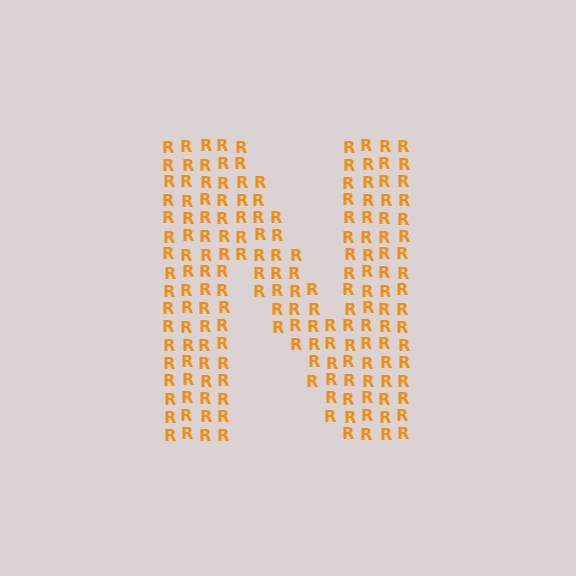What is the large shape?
The large shape is the letter N.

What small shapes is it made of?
It is made of small letter R's.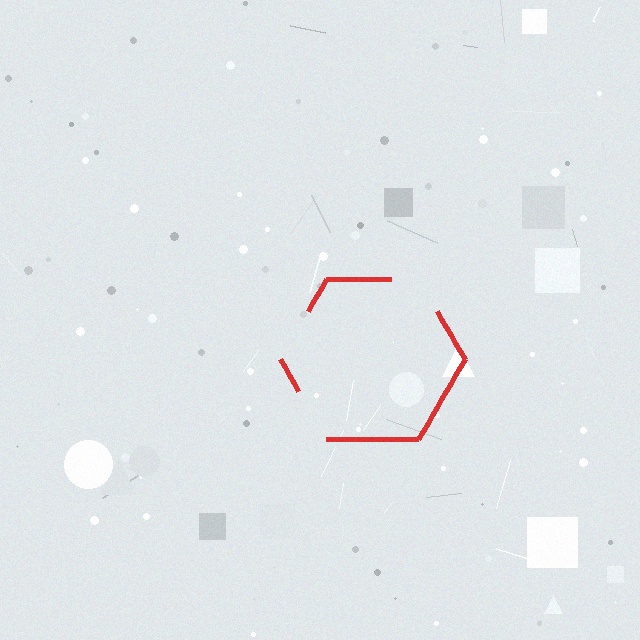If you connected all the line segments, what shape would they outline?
They would outline a hexagon.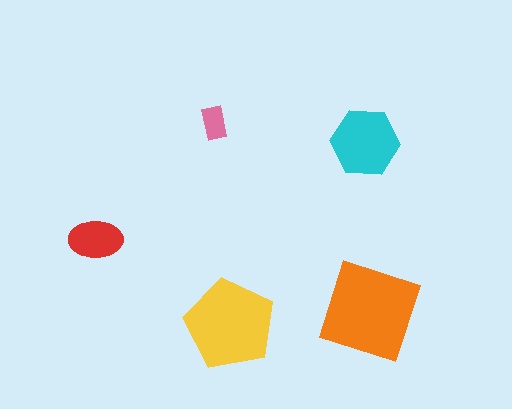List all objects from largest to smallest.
The orange square, the yellow pentagon, the cyan hexagon, the red ellipse, the pink rectangle.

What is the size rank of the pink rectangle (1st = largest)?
5th.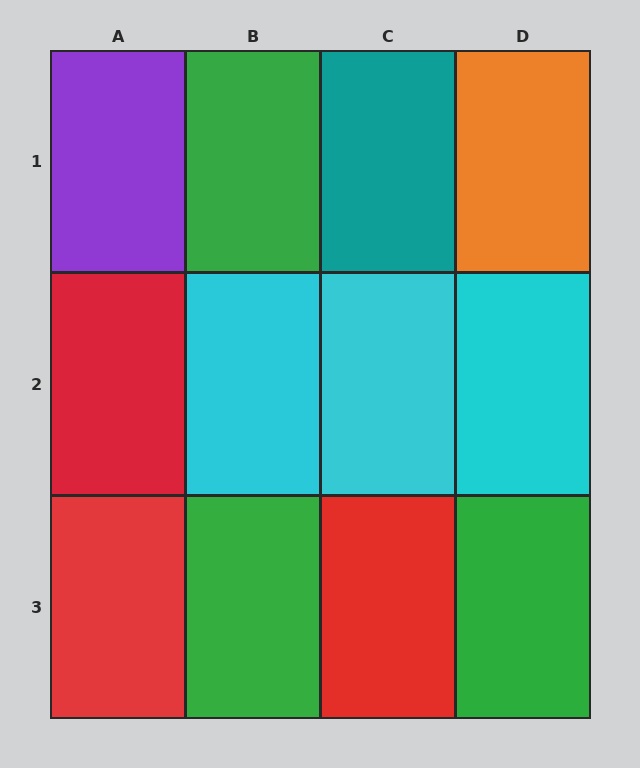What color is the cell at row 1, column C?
Teal.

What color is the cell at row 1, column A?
Purple.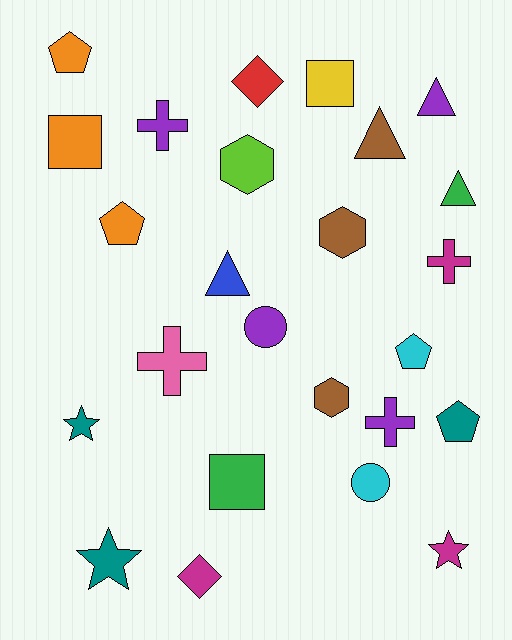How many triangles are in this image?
There are 4 triangles.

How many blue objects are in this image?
There is 1 blue object.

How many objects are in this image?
There are 25 objects.